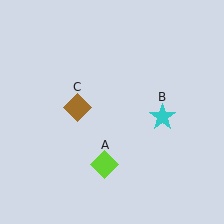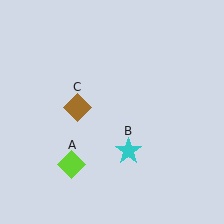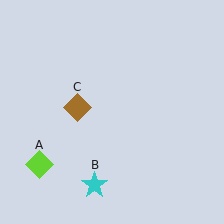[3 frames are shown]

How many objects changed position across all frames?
2 objects changed position: lime diamond (object A), cyan star (object B).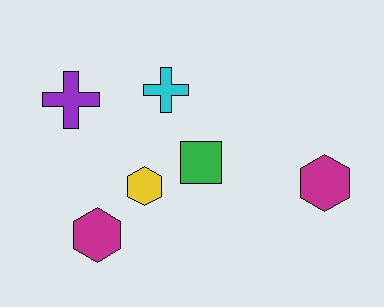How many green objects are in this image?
There is 1 green object.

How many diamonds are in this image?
There are no diamonds.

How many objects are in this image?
There are 6 objects.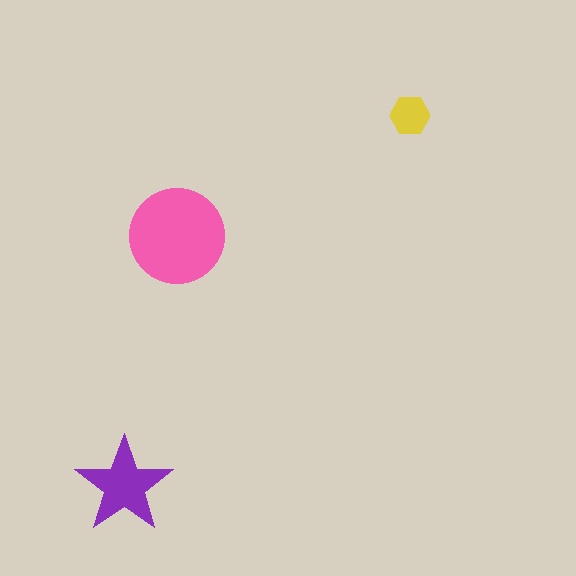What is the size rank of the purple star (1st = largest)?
2nd.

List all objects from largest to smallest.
The pink circle, the purple star, the yellow hexagon.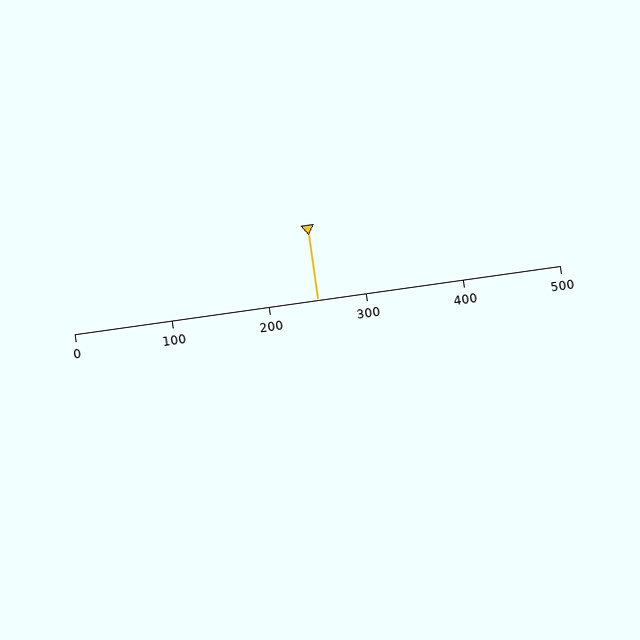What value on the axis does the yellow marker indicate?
The marker indicates approximately 250.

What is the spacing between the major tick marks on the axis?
The major ticks are spaced 100 apart.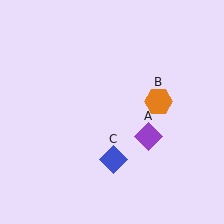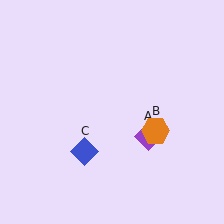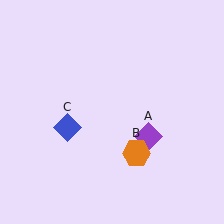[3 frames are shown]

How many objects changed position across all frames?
2 objects changed position: orange hexagon (object B), blue diamond (object C).